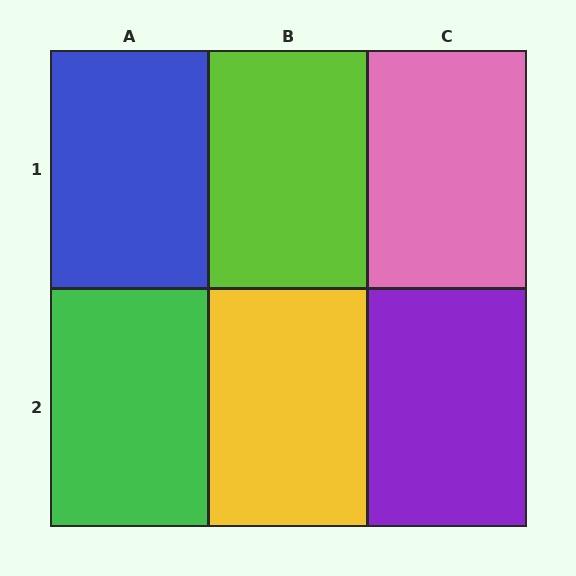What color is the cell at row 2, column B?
Yellow.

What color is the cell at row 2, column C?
Purple.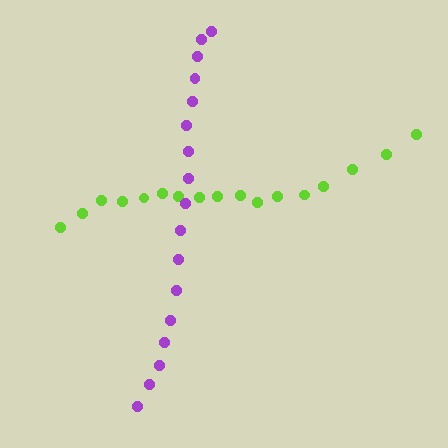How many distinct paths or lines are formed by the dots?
There are 2 distinct paths.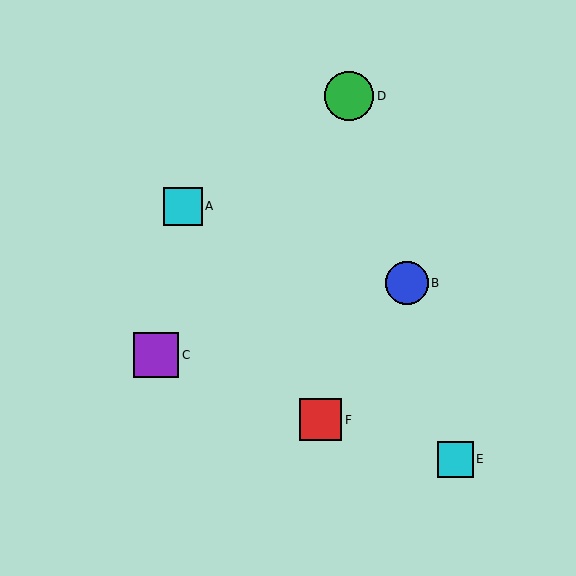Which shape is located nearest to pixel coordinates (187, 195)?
The cyan square (labeled A) at (183, 206) is nearest to that location.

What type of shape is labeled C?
Shape C is a purple square.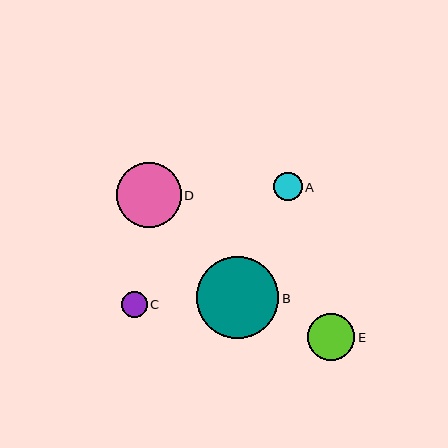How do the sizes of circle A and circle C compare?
Circle A and circle C are approximately the same size.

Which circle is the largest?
Circle B is the largest with a size of approximately 82 pixels.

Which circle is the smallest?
Circle C is the smallest with a size of approximately 26 pixels.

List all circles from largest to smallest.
From largest to smallest: B, D, E, A, C.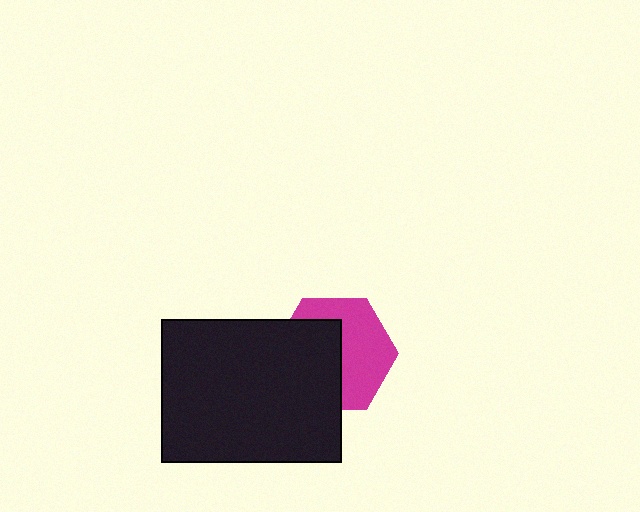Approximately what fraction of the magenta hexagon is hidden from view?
Roughly 48% of the magenta hexagon is hidden behind the black rectangle.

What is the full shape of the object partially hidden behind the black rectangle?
The partially hidden object is a magenta hexagon.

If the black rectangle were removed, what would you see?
You would see the complete magenta hexagon.